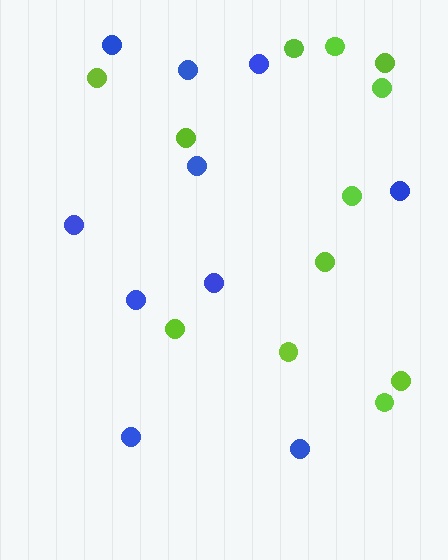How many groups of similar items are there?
There are 2 groups: one group of blue circles (10) and one group of lime circles (12).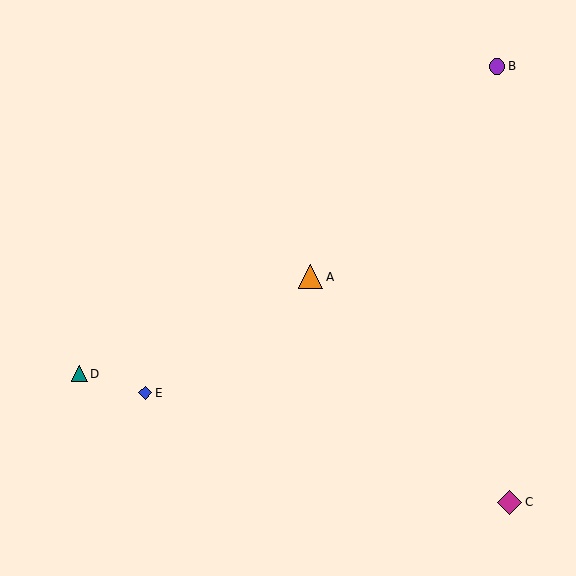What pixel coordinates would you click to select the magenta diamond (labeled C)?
Click at (510, 502) to select the magenta diamond C.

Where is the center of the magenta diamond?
The center of the magenta diamond is at (510, 502).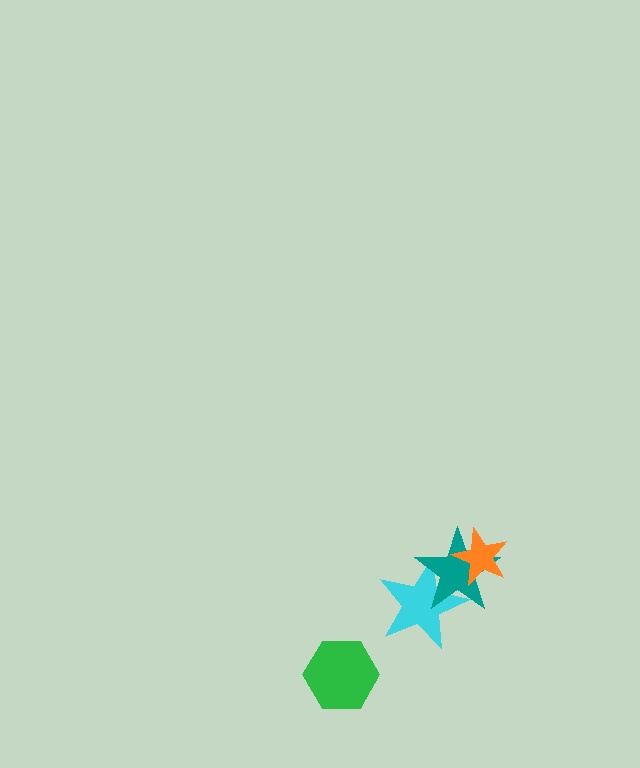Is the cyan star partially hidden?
Yes, it is partially covered by another shape.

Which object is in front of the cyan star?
The teal star is in front of the cyan star.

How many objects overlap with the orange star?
1 object overlaps with the orange star.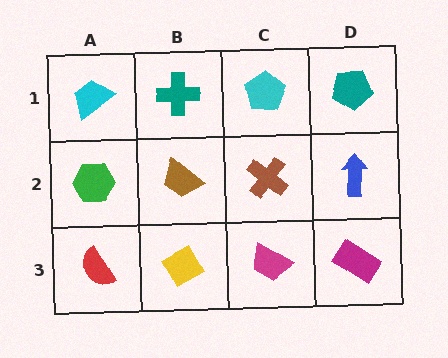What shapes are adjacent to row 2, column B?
A teal cross (row 1, column B), a yellow diamond (row 3, column B), a green hexagon (row 2, column A), a brown cross (row 2, column C).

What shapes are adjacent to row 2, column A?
A cyan trapezoid (row 1, column A), a red semicircle (row 3, column A), a brown trapezoid (row 2, column B).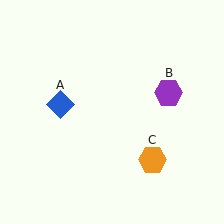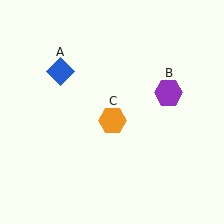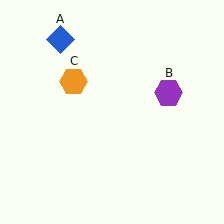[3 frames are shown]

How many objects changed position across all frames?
2 objects changed position: blue diamond (object A), orange hexagon (object C).